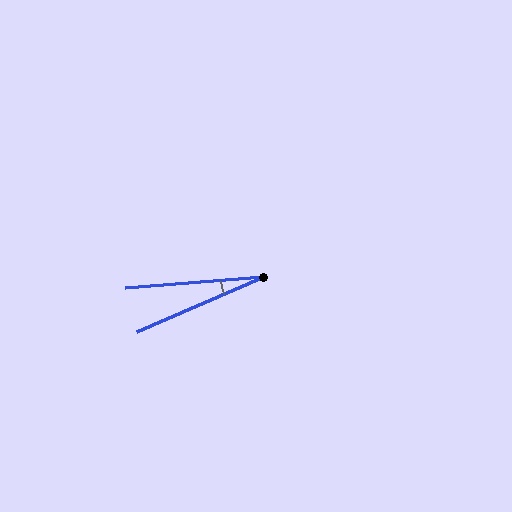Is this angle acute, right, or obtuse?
It is acute.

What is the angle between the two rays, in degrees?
Approximately 19 degrees.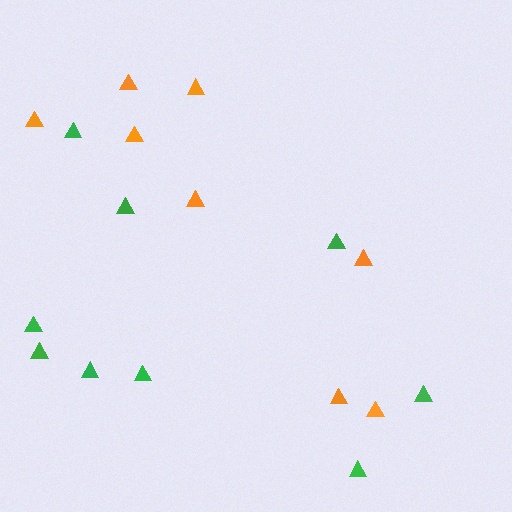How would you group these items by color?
There are 2 groups: one group of orange triangles (8) and one group of green triangles (9).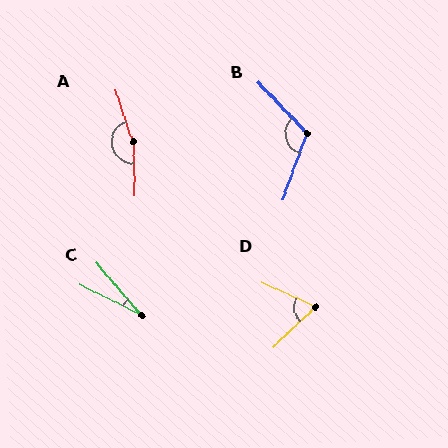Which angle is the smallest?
C, at approximately 23 degrees.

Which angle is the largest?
A, at approximately 163 degrees.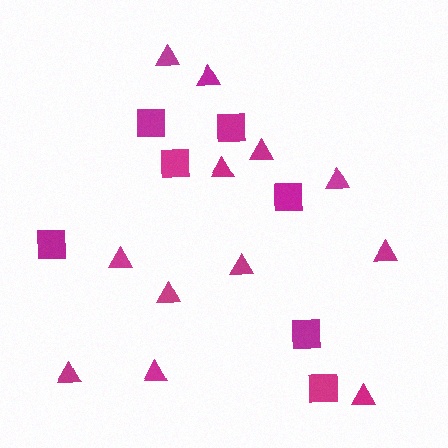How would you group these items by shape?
There are 2 groups: one group of triangles (12) and one group of squares (7).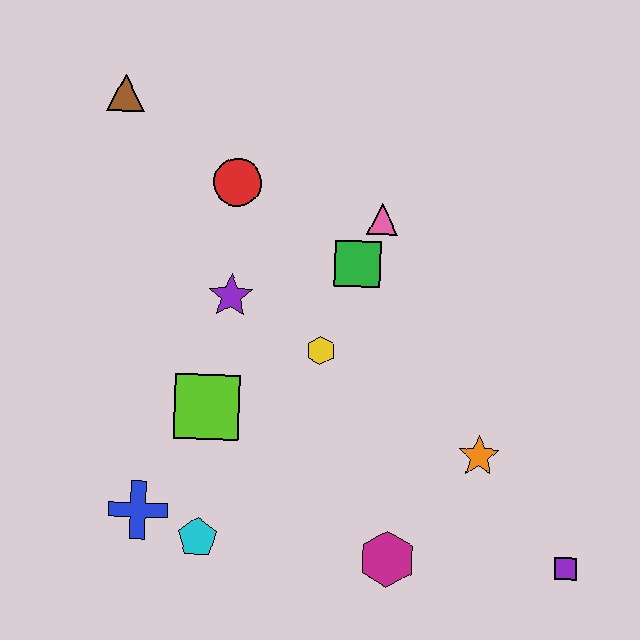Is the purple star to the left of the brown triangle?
No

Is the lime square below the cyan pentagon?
No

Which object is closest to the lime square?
The purple star is closest to the lime square.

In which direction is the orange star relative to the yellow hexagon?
The orange star is to the right of the yellow hexagon.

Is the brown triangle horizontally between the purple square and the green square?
No